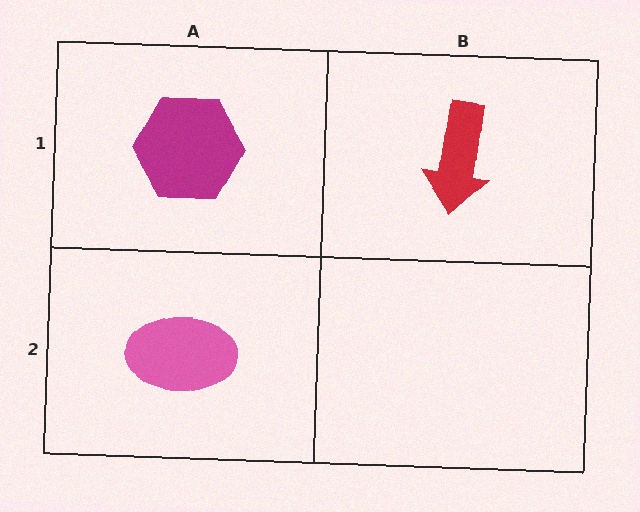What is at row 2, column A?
A pink ellipse.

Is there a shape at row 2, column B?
No, that cell is empty.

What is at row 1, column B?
A red arrow.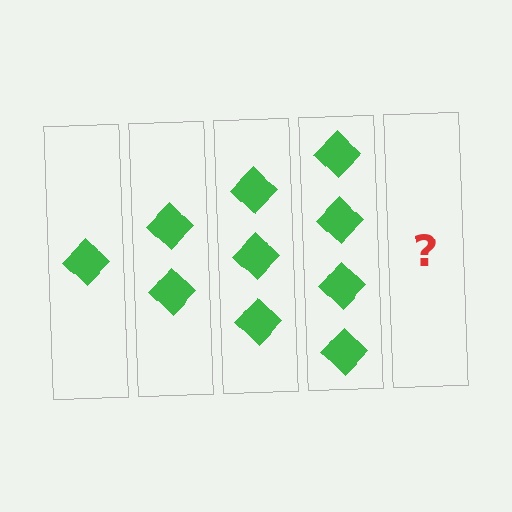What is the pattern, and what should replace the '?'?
The pattern is that each step adds one more diamond. The '?' should be 5 diamonds.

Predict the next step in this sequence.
The next step is 5 diamonds.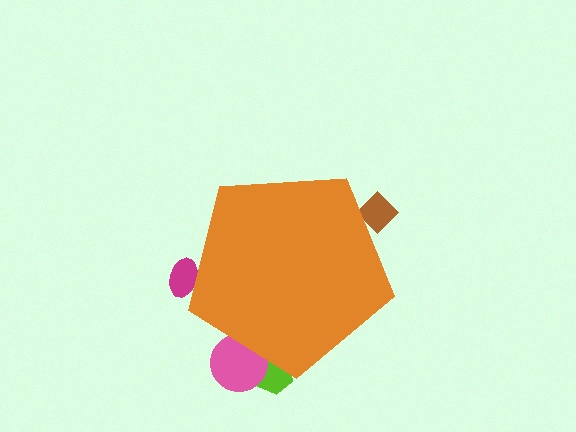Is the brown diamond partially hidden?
Yes, the brown diamond is partially hidden behind the orange pentagon.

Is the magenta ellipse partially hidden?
Yes, the magenta ellipse is partially hidden behind the orange pentagon.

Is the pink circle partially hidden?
Yes, the pink circle is partially hidden behind the orange pentagon.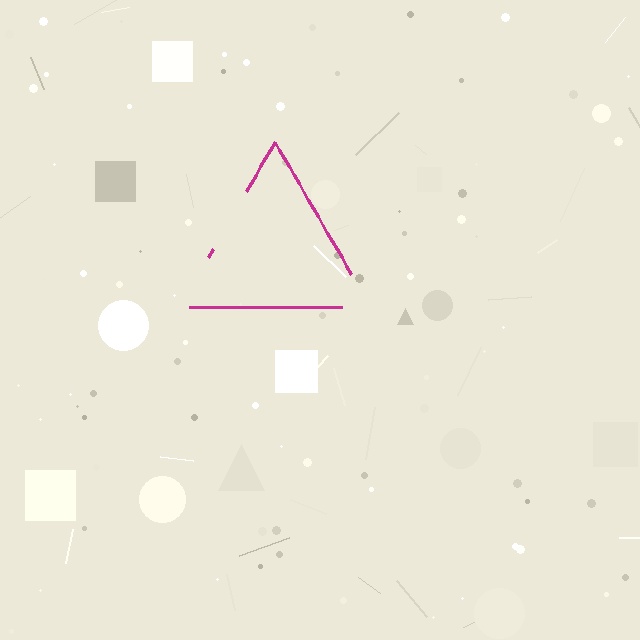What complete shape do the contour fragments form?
The contour fragments form a triangle.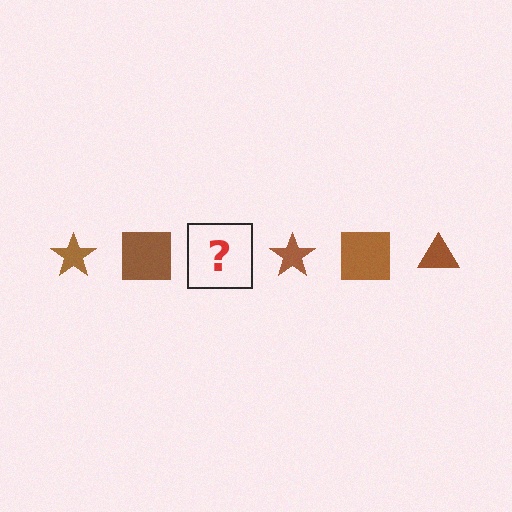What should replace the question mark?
The question mark should be replaced with a brown triangle.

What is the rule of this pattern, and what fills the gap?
The rule is that the pattern cycles through star, square, triangle shapes in brown. The gap should be filled with a brown triangle.